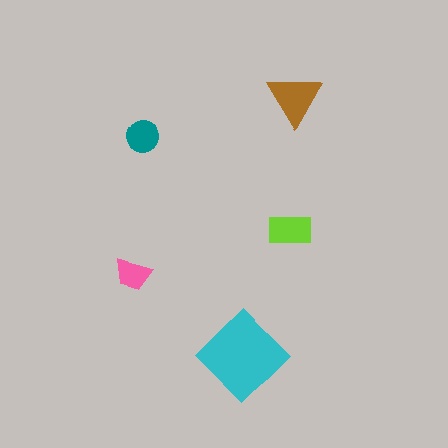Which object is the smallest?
The pink trapezoid.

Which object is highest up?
The brown triangle is topmost.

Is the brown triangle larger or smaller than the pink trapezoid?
Larger.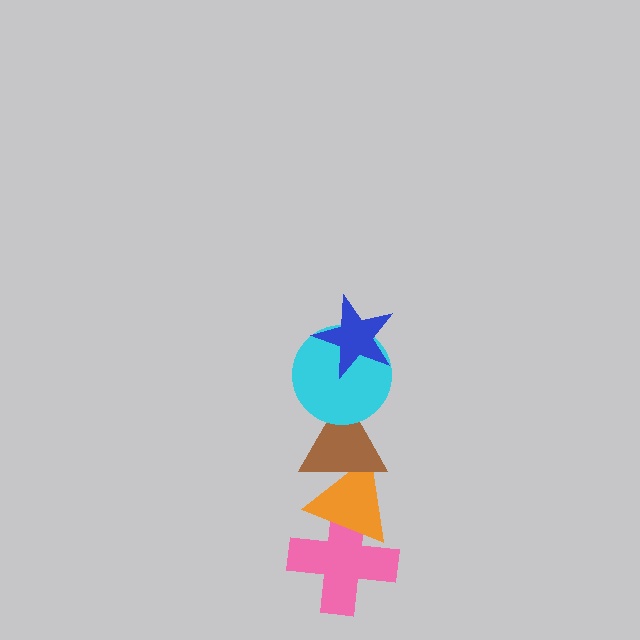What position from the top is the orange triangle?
The orange triangle is 4th from the top.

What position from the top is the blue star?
The blue star is 1st from the top.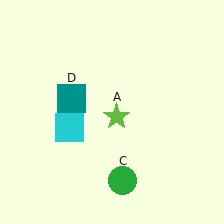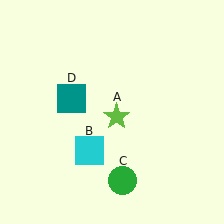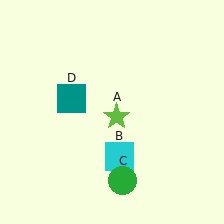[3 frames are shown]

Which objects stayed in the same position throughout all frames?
Lime star (object A) and green circle (object C) and teal square (object D) remained stationary.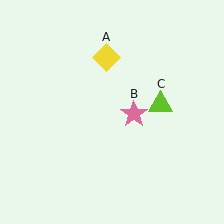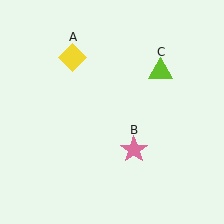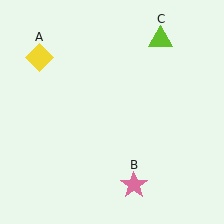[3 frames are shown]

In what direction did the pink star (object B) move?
The pink star (object B) moved down.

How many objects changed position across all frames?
3 objects changed position: yellow diamond (object A), pink star (object B), lime triangle (object C).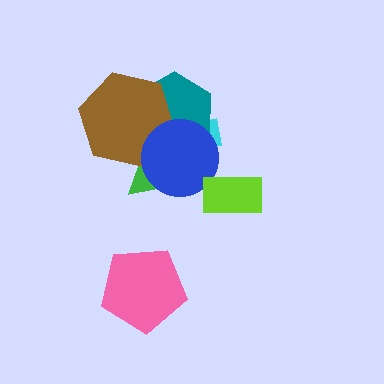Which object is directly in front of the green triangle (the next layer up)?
The brown hexagon is directly in front of the green triangle.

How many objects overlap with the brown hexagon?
4 objects overlap with the brown hexagon.